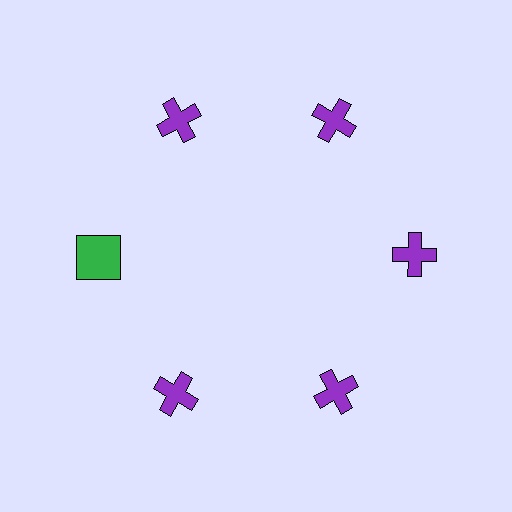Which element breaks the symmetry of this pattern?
The green square at roughly the 9 o'clock position breaks the symmetry. All other shapes are purple crosses.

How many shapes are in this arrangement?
There are 6 shapes arranged in a ring pattern.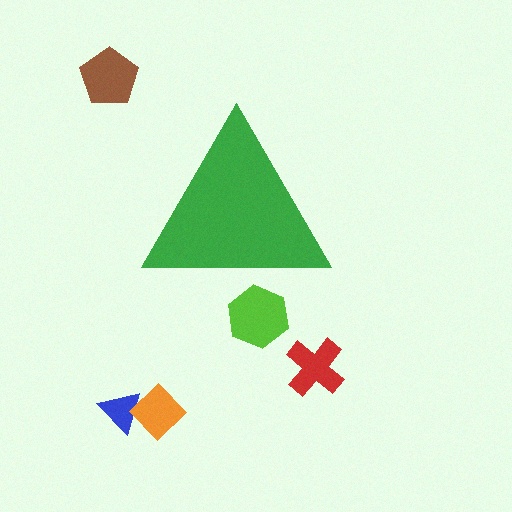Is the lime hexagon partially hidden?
Yes, the lime hexagon is partially hidden behind the green triangle.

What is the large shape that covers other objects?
A green triangle.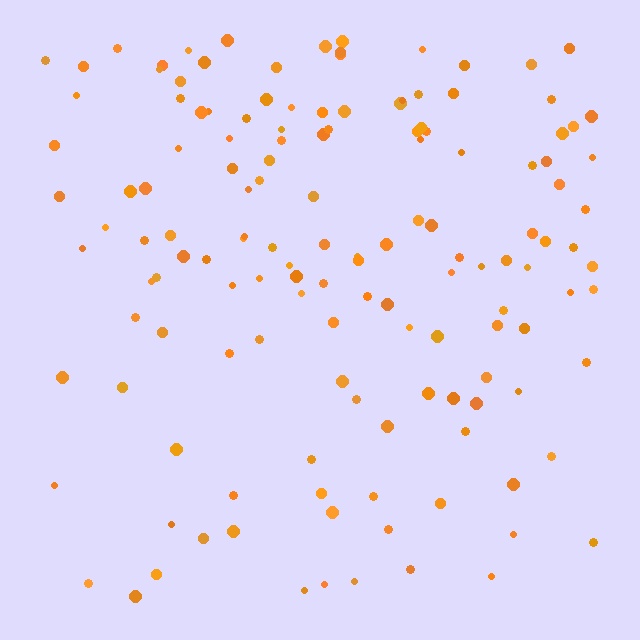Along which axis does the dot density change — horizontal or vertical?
Vertical.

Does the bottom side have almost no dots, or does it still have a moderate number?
Still a moderate number, just noticeably fewer than the top.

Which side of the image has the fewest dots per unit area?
The bottom.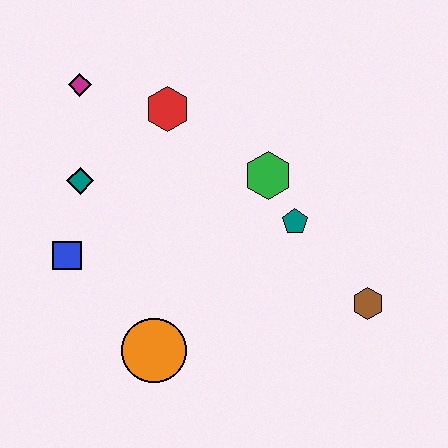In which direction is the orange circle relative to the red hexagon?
The orange circle is below the red hexagon.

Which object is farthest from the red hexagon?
The brown hexagon is farthest from the red hexagon.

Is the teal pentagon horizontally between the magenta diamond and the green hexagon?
No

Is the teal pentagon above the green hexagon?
No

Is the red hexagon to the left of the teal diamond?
No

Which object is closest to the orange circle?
The blue square is closest to the orange circle.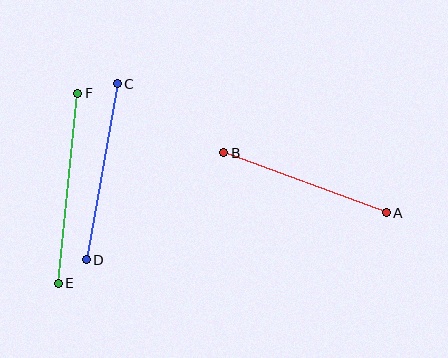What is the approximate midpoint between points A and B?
The midpoint is at approximately (305, 183) pixels.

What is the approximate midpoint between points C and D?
The midpoint is at approximately (102, 172) pixels.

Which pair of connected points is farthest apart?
Points E and F are farthest apart.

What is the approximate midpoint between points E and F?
The midpoint is at approximately (68, 188) pixels.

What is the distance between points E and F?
The distance is approximately 191 pixels.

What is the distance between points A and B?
The distance is approximately 173 pixels.